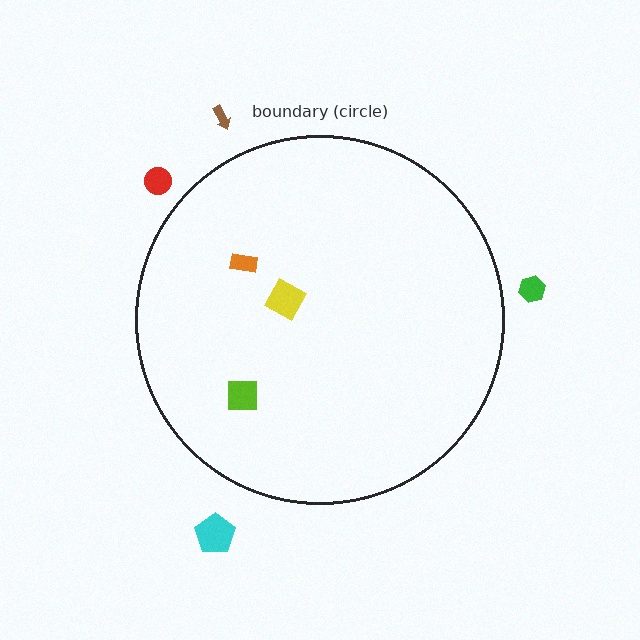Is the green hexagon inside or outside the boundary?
Outside.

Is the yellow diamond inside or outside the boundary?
Inside.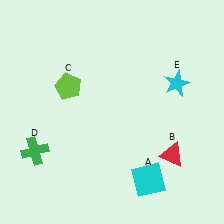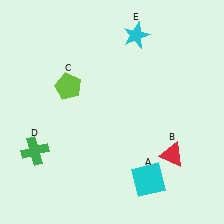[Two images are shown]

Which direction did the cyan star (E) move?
The cyan star (E) moved up.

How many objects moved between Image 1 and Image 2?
1 object moved between the two images.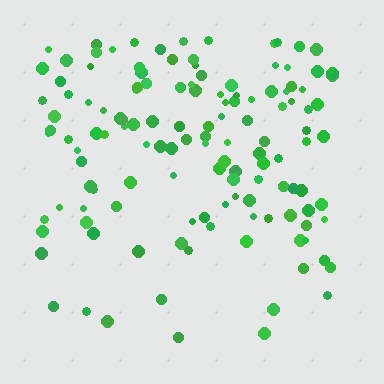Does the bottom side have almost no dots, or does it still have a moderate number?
Still a moderate number, just noticeably fewer than the top.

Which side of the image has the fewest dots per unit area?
The bottom.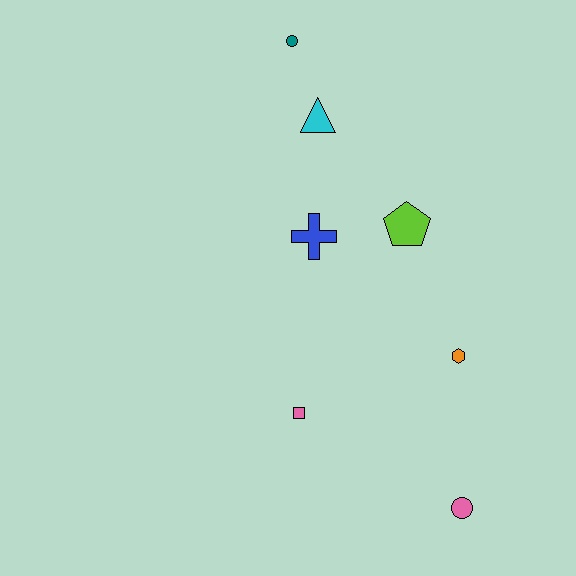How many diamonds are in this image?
There are no diamonds.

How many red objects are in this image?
There are no red objects.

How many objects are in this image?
There are 7 objects.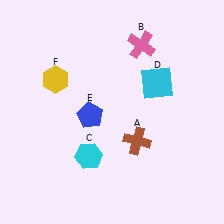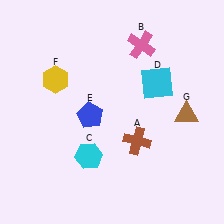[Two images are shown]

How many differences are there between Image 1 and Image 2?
There is 1 difference between the two images.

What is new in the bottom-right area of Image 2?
A brown triangle (G) was added in the bottom-right area of Image 2.